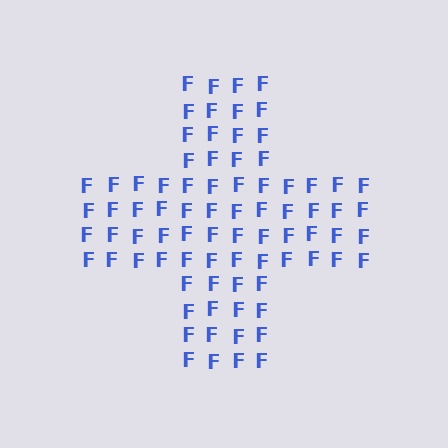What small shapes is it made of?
It is made of small letter F's.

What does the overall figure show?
The overall figure shows a cross.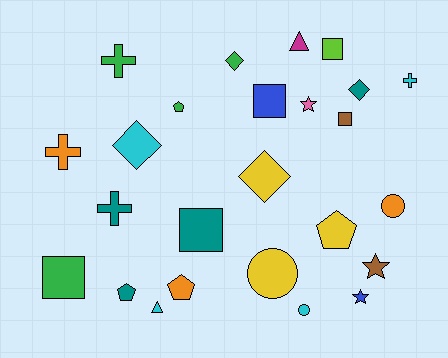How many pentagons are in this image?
There are 4 pentagons.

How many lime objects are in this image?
There is 1 lime object.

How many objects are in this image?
There are 25 objects.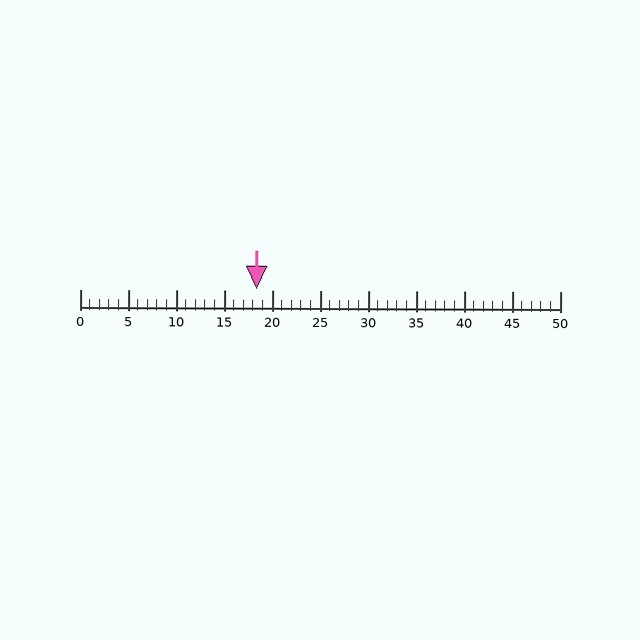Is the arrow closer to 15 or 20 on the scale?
The arrow is closer to 20.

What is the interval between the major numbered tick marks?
The major tick marks are spaced 5 units apart.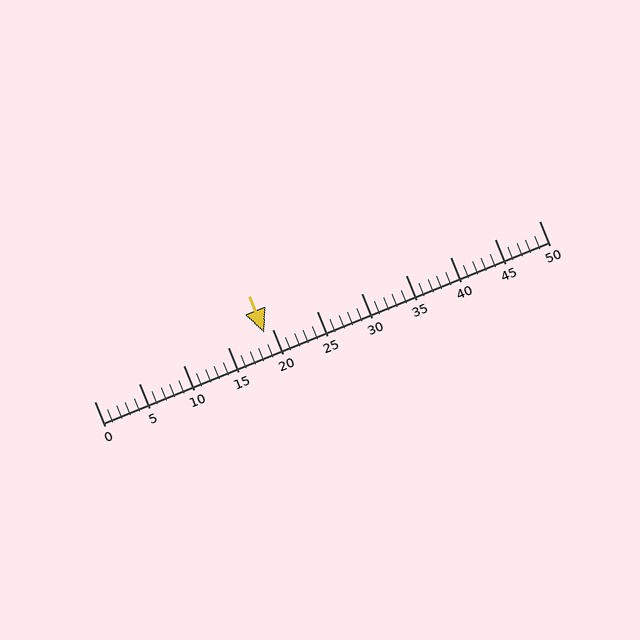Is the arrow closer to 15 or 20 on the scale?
The arrow is closer to 20.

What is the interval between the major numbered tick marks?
The major tick marks are spaced 5 units apart.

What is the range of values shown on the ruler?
The ruler shows values from 0 to 50.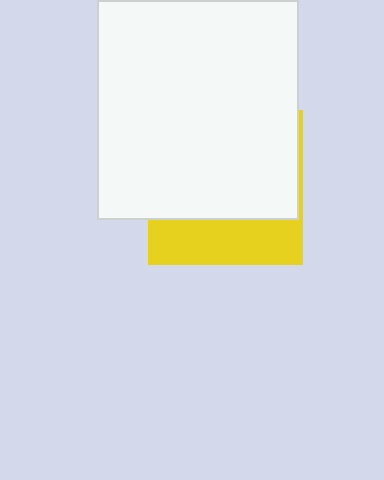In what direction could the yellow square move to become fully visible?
The yellow square could move down. That would shift it out from behind the white rectangle entirely.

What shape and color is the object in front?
The object in front is a white rectangle.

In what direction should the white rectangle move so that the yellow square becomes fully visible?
The white rectangle should move up. That is the shortest direction to clear the overlap and leave the yellow square fully visible.